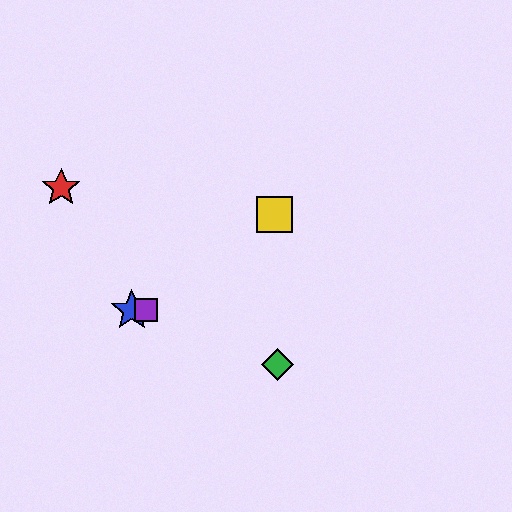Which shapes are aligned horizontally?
The blue star, the purple square are aligned horizontally.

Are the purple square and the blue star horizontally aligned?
Yes, both are at y≈310.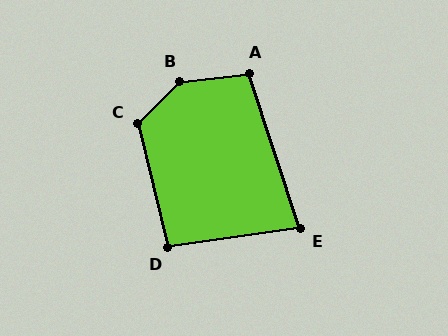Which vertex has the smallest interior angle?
E, at approximately 80 degrees.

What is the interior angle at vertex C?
Approximately 121 degrees (obtuse).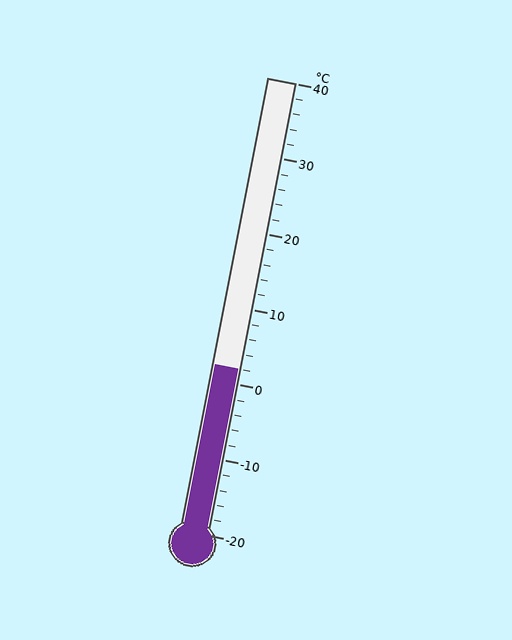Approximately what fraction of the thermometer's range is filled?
The thermometer is filled to approximately 35% of its range.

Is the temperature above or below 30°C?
The temperature is below 30°C.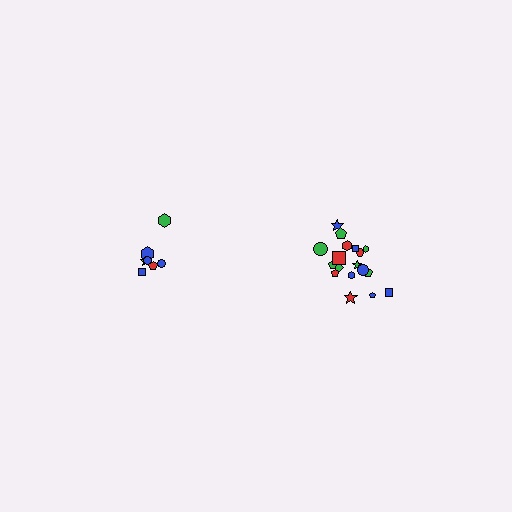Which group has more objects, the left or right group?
The right group.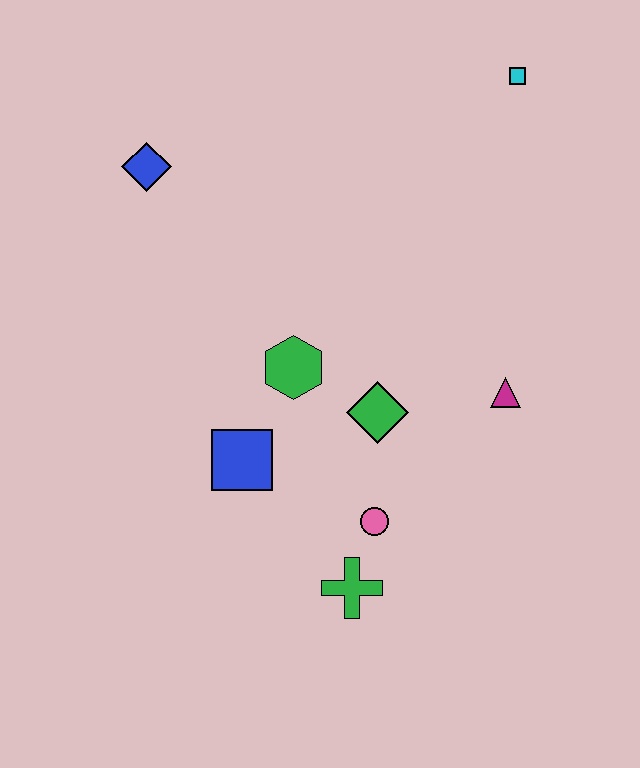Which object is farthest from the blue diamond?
The green cross is farthest from the blue diamond.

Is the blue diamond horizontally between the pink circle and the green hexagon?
No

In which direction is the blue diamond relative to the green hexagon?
The blue diamond is above the green hexagon.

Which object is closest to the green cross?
The pink circle is closest to the green cross.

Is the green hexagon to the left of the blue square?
No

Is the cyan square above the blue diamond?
Yes